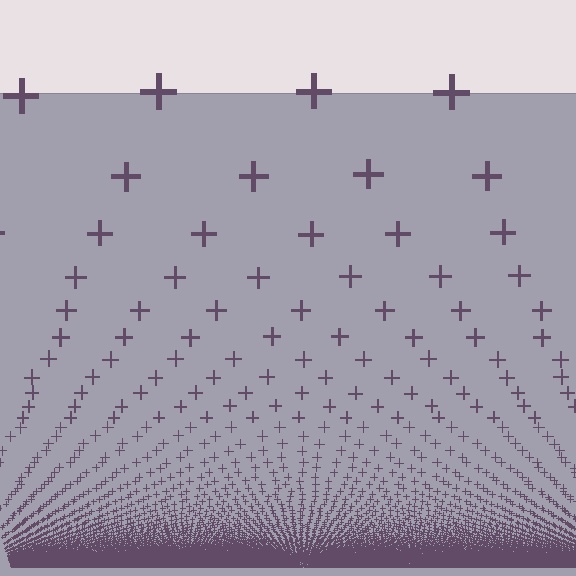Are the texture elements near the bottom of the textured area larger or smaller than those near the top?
Smaller. The gradient is inverted — elements near the bottom are smaller and denser.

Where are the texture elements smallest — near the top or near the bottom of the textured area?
Near the bottom.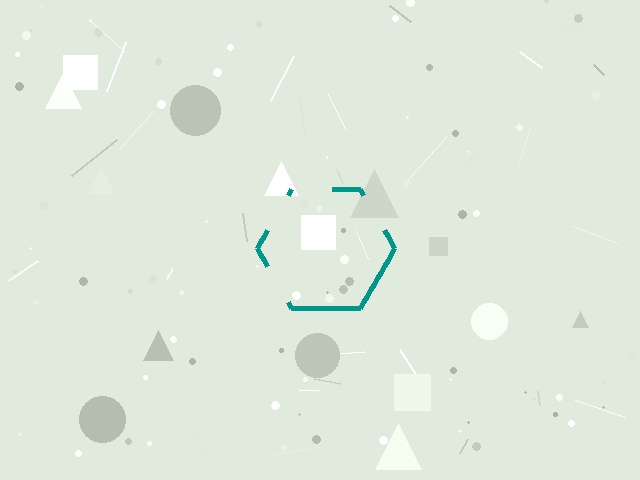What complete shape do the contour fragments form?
The contour fragments form a hexagon.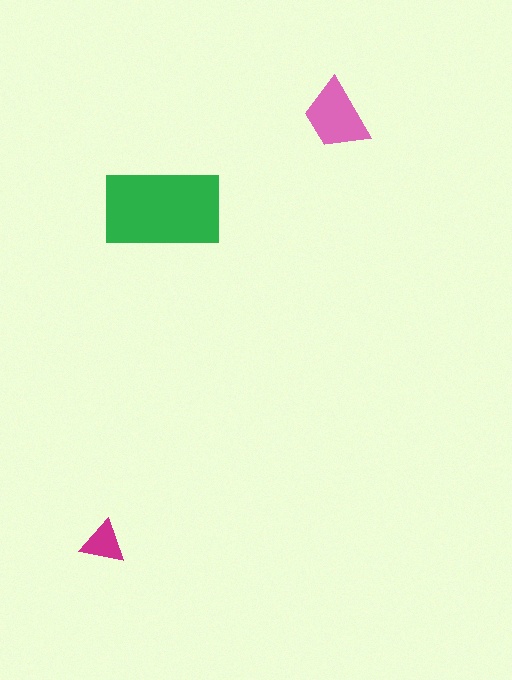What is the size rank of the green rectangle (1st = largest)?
1st.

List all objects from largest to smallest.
The green rectangle, the pink trapezoid, the magenta triangle.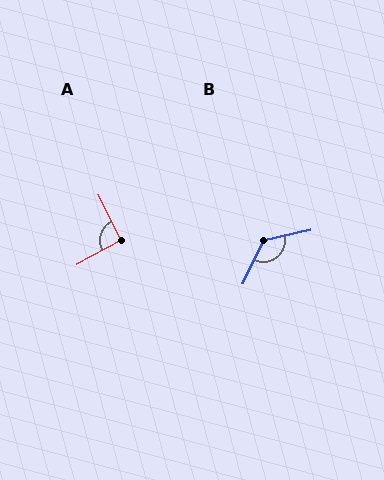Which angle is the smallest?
A, at approximately 92 degrees.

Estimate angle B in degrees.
Approximately 127 degrees.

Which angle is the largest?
B, at approximately 127 degrees.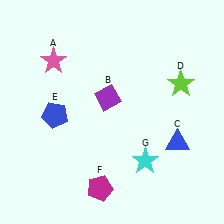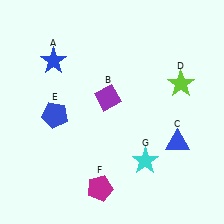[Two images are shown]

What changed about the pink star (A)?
In Image 1, A is pink. In Image 2, it changed to blue.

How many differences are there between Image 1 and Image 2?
There is 1 difference between the two images.